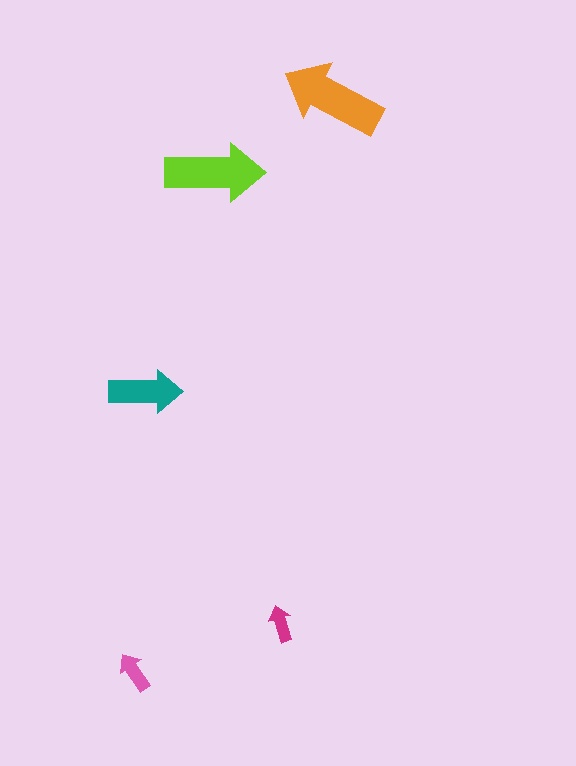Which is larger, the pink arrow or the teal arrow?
The teal one.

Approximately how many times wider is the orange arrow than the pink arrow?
About 2.5 times wider.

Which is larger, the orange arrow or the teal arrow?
The orange one.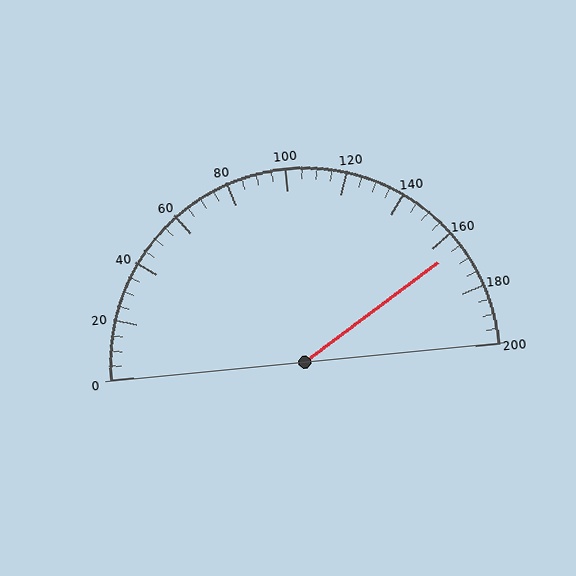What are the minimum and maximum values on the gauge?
The gauge ranges from 0 to 200.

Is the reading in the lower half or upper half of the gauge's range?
The reading is in the upper half of the range (0 to 200).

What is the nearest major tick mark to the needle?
The nearest major tick mark is 160.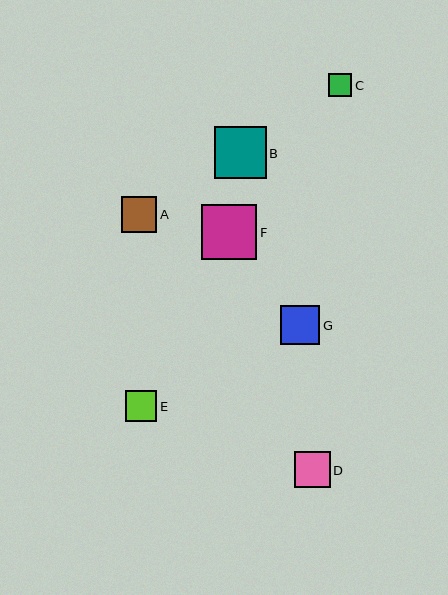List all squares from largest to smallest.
From largest to smallest: F, B, G, D, A, E, C.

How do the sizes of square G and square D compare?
Square G and square D are approximately the same size.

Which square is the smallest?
Square C is the smallest with a size of approximately 23 pixels.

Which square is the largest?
Square F is the largest with a size of approximately 55 pixels.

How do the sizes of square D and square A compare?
Square D and square A are approximately the same size.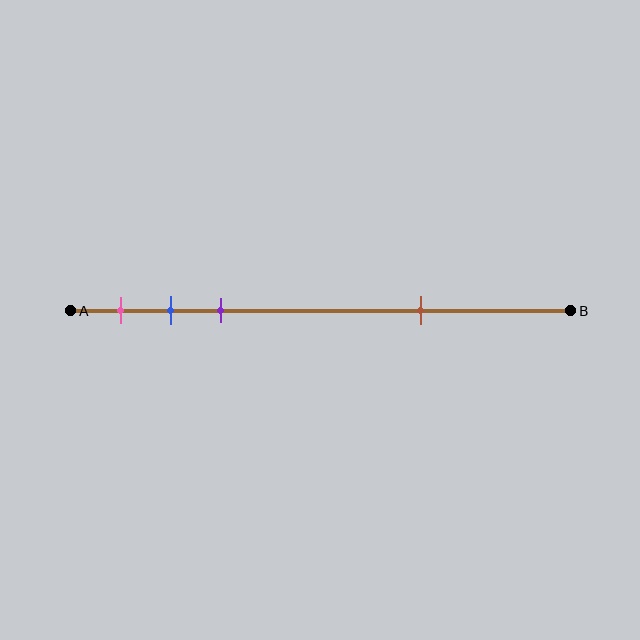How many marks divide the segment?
There are 4 marks dividing the segment.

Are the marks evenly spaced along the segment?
No, the marks are not evenly spaced.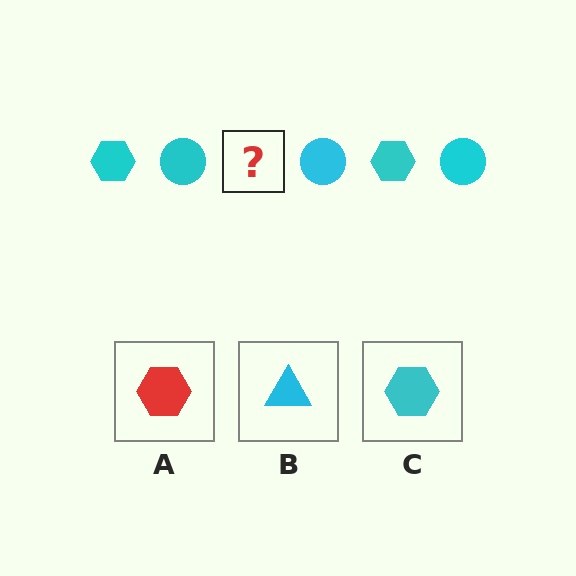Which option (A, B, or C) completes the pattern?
C.